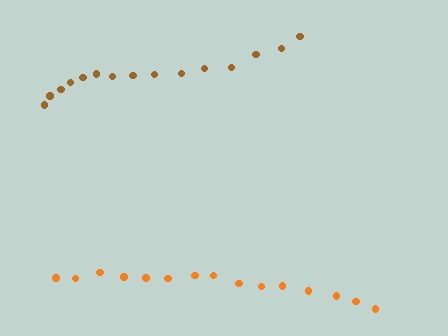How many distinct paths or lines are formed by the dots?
There are 2 distinct paths.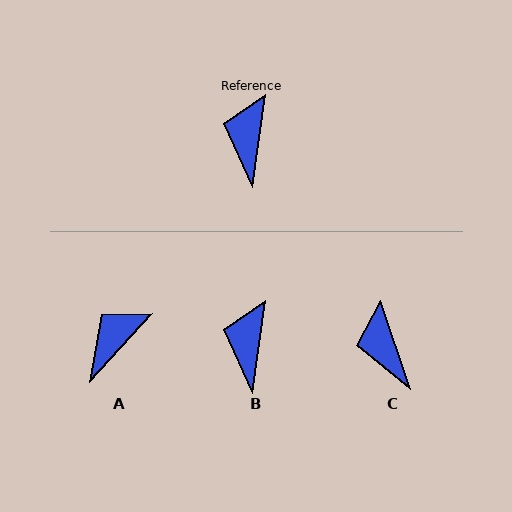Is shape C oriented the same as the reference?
No, it is off by about 27 degrees.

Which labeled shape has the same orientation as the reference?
B.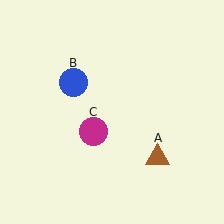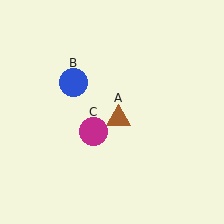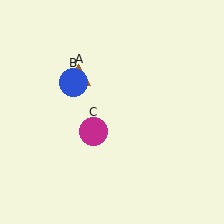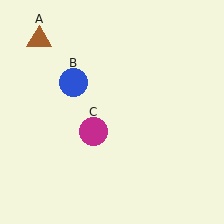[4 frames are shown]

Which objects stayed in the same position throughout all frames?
Blue circle (object B) and magenta circle (object C) remained stationary.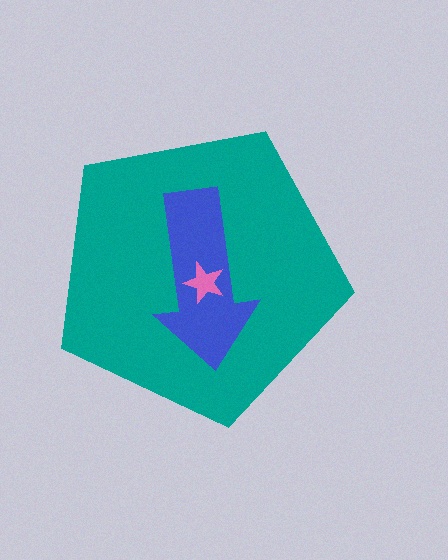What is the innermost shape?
The pink star.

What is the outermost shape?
The teal pentagon.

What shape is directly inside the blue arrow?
The pink star.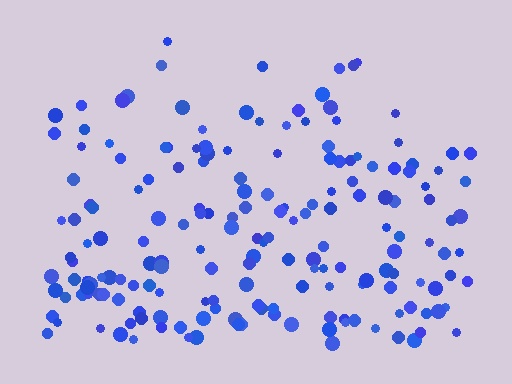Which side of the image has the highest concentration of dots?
The bottom.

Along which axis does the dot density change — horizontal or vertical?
Vertical.